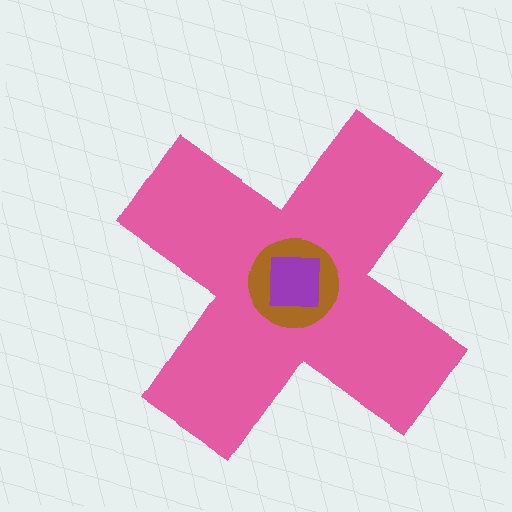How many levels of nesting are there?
3.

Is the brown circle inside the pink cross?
Yes.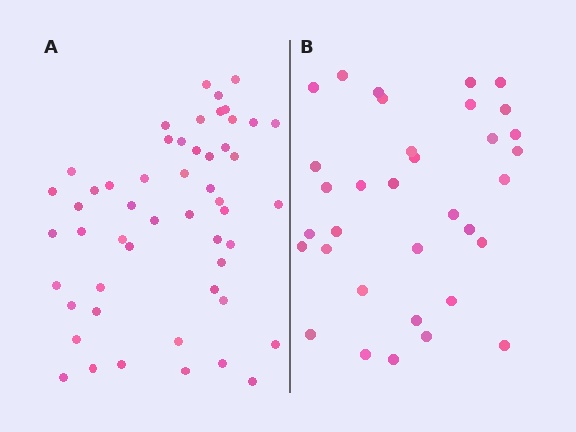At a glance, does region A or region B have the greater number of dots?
Region A (the left region) has more dots.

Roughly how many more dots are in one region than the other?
Region A has approximately 20 more dots than region B.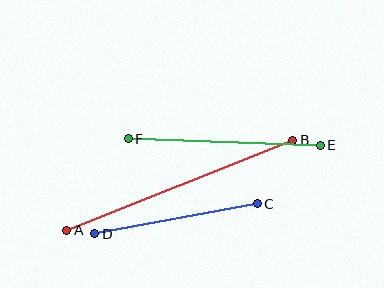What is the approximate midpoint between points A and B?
The midpoint is at approximately (180, 185) pixels.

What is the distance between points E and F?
The distance is approximately 192 pixels.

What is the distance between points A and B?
The distance is approximately 243 pixels.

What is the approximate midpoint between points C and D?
The midpoint is at approximately (176, 219) pixels.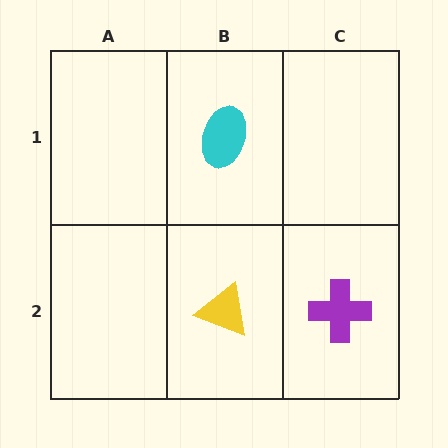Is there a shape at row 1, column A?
No, that cell is empty.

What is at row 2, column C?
A purple cross.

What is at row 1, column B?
A cyan ellipse.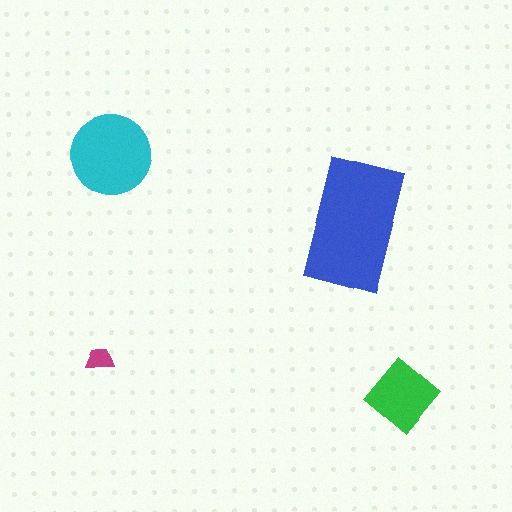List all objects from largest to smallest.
The blue rectangle, the cyan circle, the green diamond, the magenta trapezoid.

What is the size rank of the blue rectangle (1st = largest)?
1st.